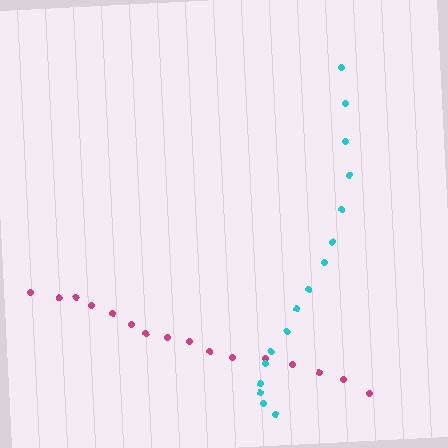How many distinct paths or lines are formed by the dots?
There are 2 distinct paths.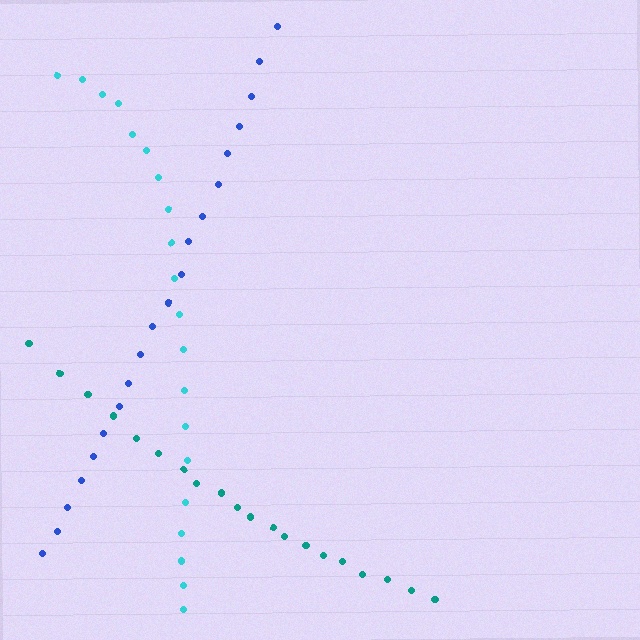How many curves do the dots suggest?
There are 3 distinct paths.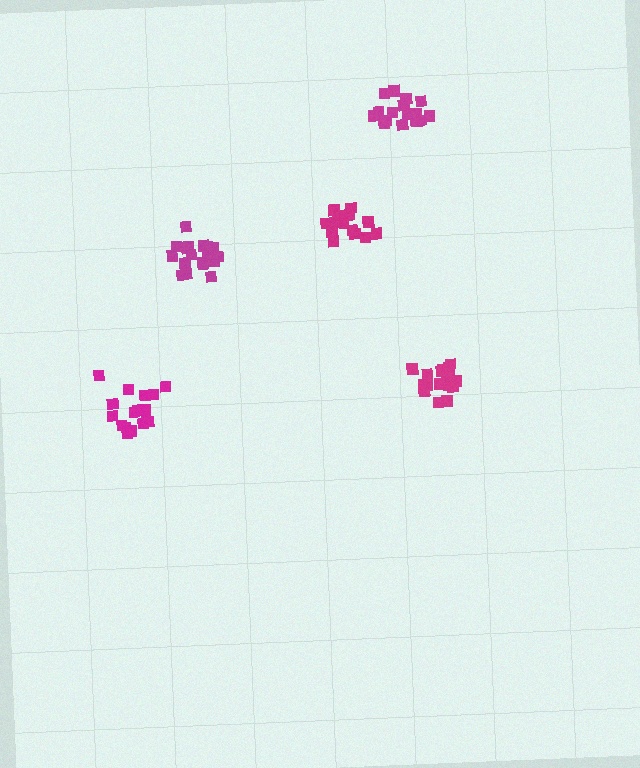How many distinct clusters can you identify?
There are 5 distinct clusters.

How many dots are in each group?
Group 1: 19 dots, Group 2: 18 dots, Group 3: 18 dots, Group 4: 17 dots, Group 5: 18 dots (90 total).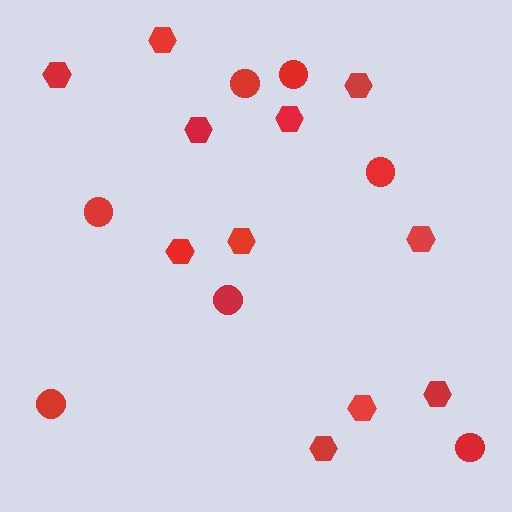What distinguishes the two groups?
There are 2 groups: one group of hexagons (11) and one group of circles (7).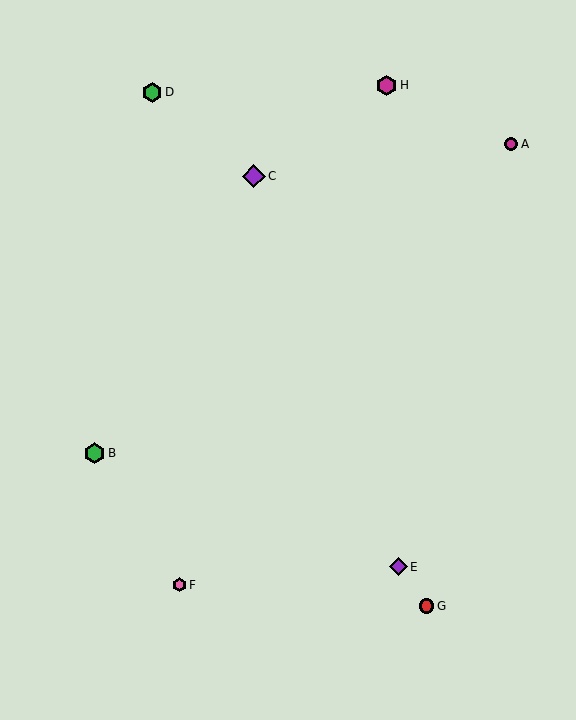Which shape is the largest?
The purple diamond (labeled C) is the largest.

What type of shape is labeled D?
Shape D is a green hexagon.